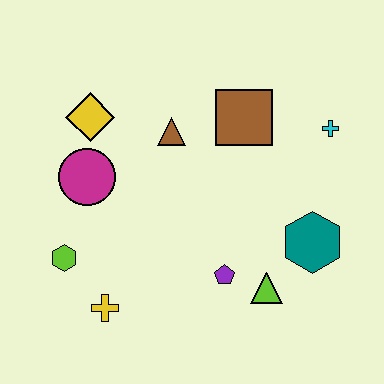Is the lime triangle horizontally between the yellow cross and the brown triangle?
No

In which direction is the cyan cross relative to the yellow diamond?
The cyan cross is to the right of the yellow diamond.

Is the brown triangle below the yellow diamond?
Yes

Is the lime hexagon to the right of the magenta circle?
No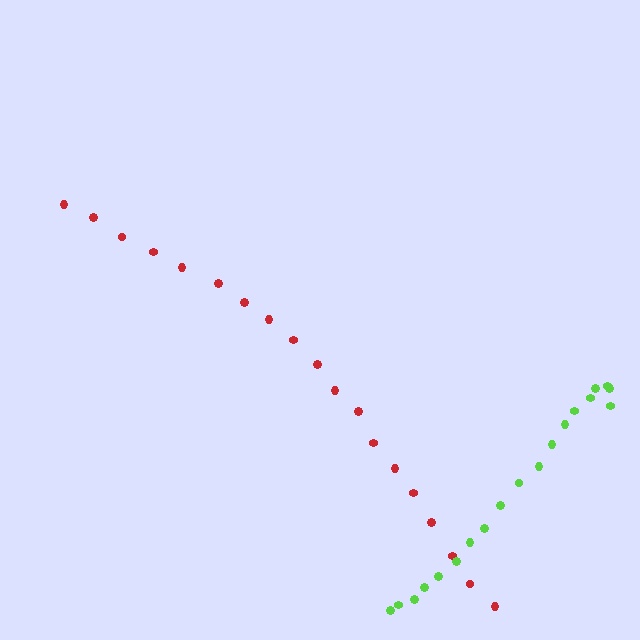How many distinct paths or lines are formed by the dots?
There are 2 distinct paths.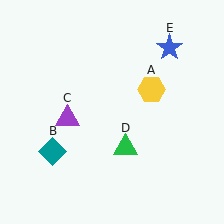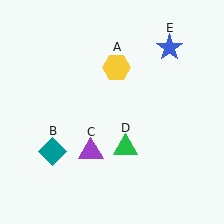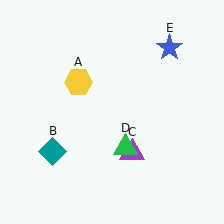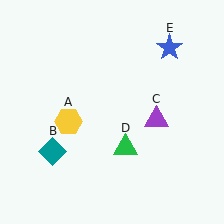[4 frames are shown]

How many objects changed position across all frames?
2 objects changed position: yellow hexagon (object A), purple triangle (object C).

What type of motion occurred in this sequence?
The yellow hexagon (object A), purple triangle (object C) rotated counterclockwise around the center of the scene.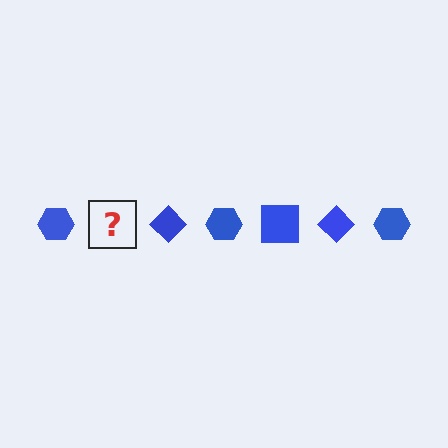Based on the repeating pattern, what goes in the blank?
The blank should be a blue square.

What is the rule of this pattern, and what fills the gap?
The rule is that the pattern cycles through hexagon, square, diamond shapes in blue. The gap should be filled with a blue square.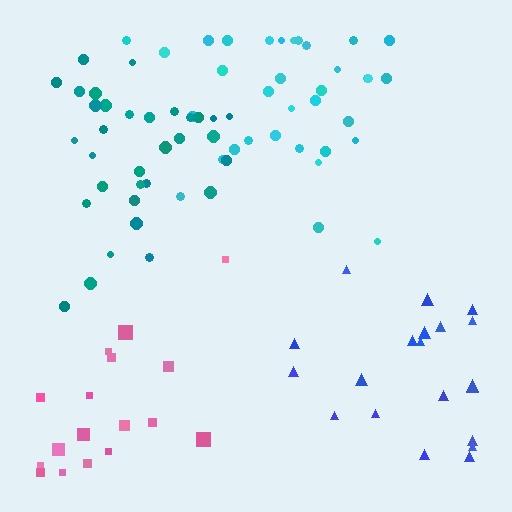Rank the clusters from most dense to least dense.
teal, cyan, blue, pink.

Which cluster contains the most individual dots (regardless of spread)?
Cyan (35).